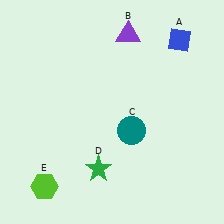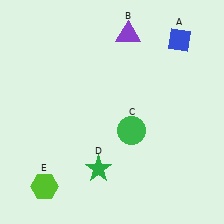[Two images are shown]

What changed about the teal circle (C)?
In Image 1, C is teal. In Image 2, it changed to green.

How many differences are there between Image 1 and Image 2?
There is 1 difference between the two images.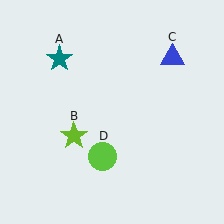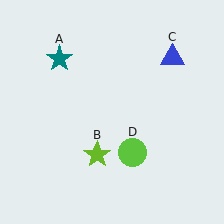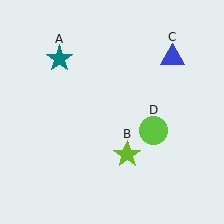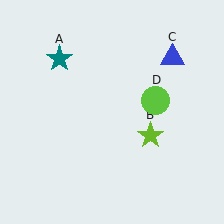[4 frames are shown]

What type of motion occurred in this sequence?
The lime star (object B), lime circle (object D) rotated counterclockwise around the center of the scene.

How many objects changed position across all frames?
2 objects changed position: lime star (object B), lime circle (object D).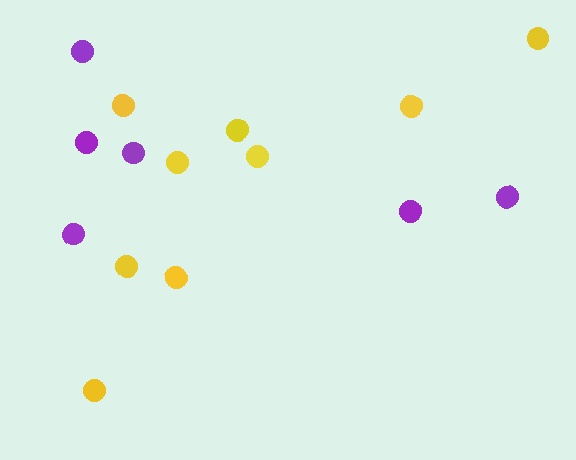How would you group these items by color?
There are 2 groups: one group of yellow circles (9) and one group of purple circles (6).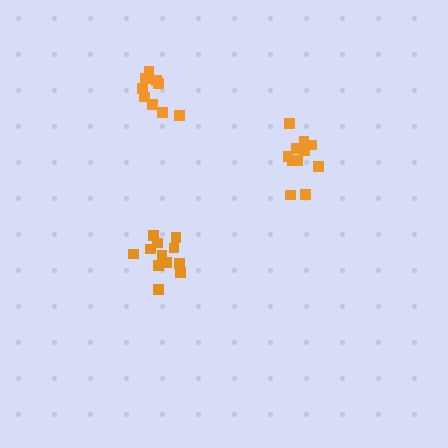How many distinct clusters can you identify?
There are 3 distinct clusters.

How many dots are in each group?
Group 1: 9 dots, Group 2: 11 dots, Group 3: 12 dots (32 total).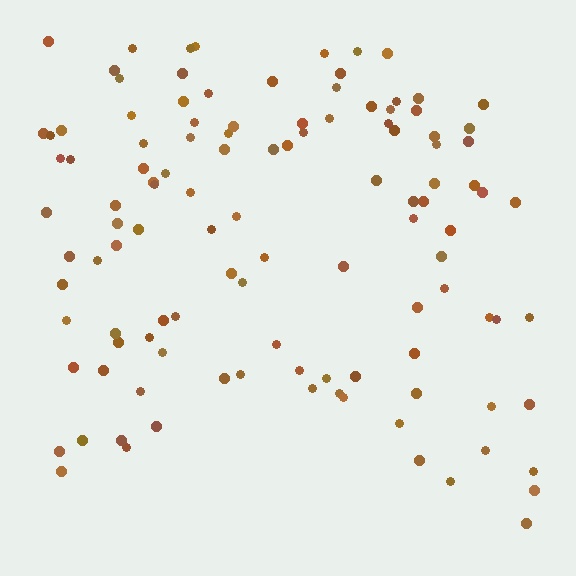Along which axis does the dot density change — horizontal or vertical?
Vertical.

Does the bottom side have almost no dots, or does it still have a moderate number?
Still a moderate number, just noticeably fewer than the top.